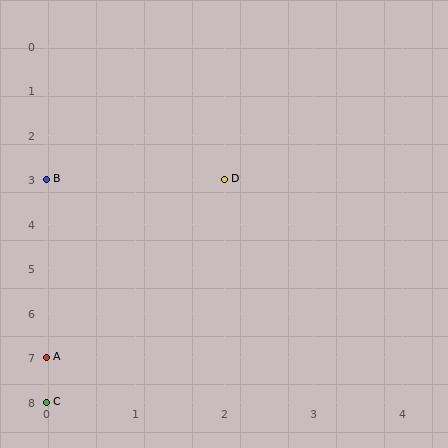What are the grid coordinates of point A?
Point A is at grid coordinates (0, 7).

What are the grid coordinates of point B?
Point B is at grid coordinates (0, 3).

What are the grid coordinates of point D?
Point D is at grid coordinates (2, 3).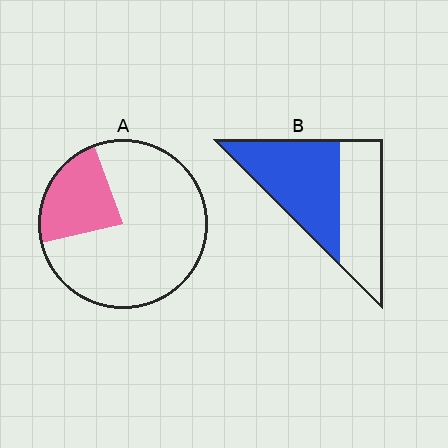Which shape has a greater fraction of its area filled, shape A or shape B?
Shape B.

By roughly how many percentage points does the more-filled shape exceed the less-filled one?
By roughly 35 percentage points (B over A).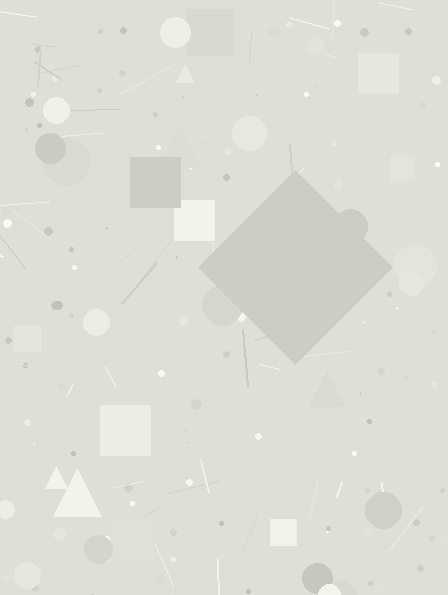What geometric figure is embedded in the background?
A diamond is embedded in the background.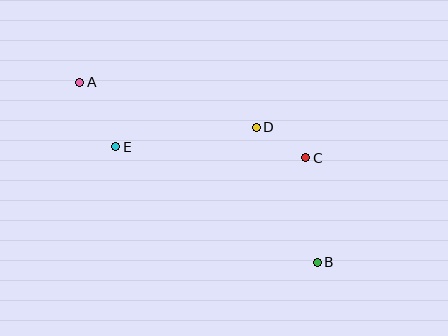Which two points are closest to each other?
Points C and D are closest to each other.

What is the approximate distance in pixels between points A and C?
The distance between A and C is approximately 239 pixels.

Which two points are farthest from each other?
Points A and B are farthest from each other.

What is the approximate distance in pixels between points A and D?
The distance between A and D is approximately 182 pixels.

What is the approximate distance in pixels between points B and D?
The distance between B and D is approximately 148 pixels.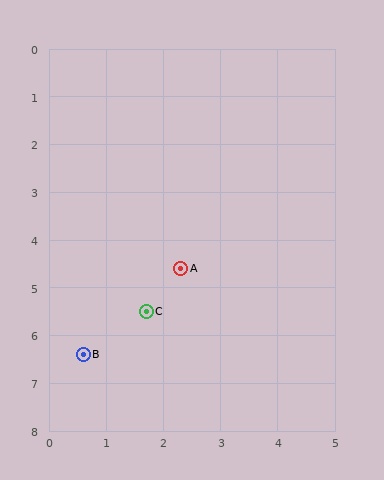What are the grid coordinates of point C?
Point C is at approximately (1.7, 5.5).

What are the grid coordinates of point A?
Point A is at approximately (2.3, 4.6).